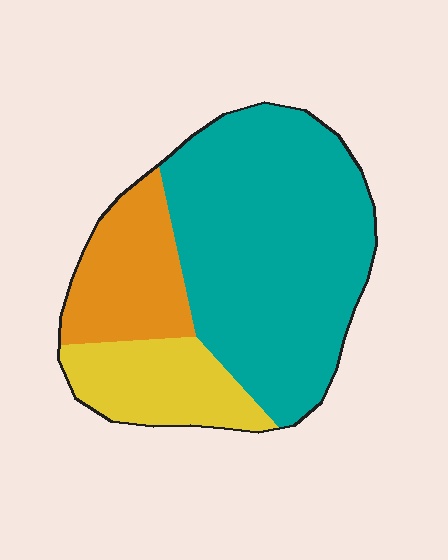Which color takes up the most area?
Teal, at roughly 60%.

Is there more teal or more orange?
Teal.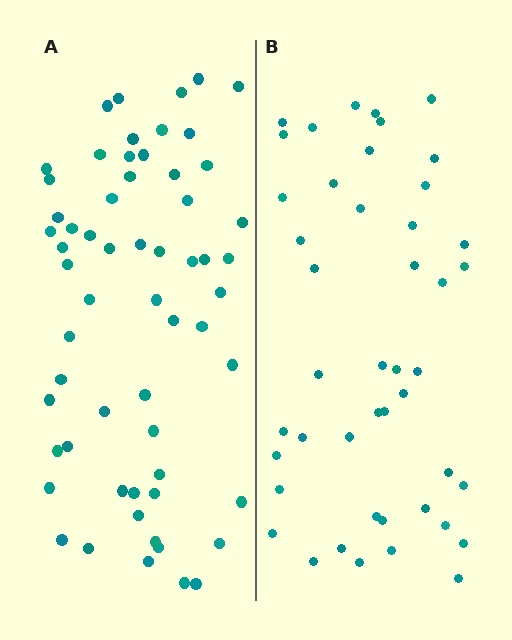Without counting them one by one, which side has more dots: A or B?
Region A (the left region) has more dots.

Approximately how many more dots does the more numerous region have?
Region A has approximately 15 more dots than region B.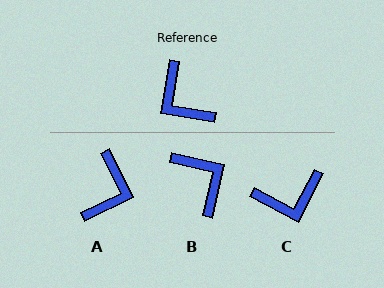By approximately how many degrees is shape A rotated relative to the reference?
Approximately 126 degrees counter-clockwise.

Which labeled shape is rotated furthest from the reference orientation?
B, about 176 degrees away.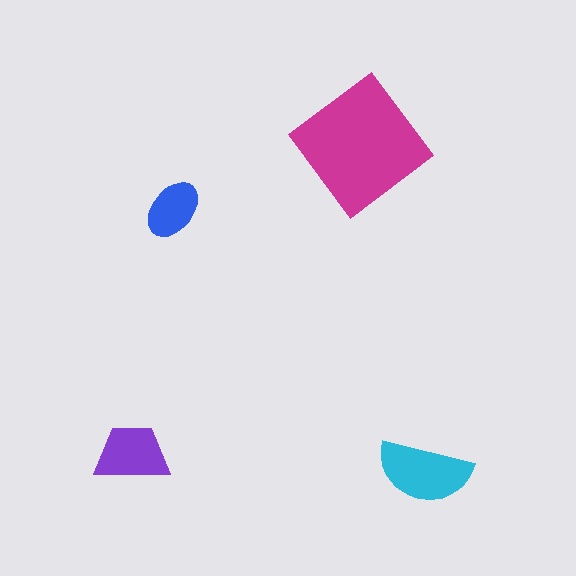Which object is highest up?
The magenta diamond is topmost.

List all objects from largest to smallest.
The magenta diamond, the cyan semicircle, the purple trapezoid, the blue ellipse.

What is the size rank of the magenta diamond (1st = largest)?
1st.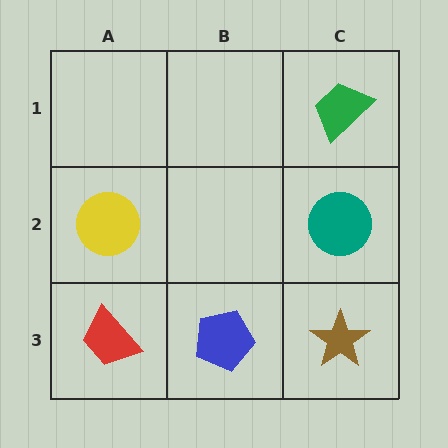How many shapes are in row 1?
1 shape.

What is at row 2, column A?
A yellow circle.